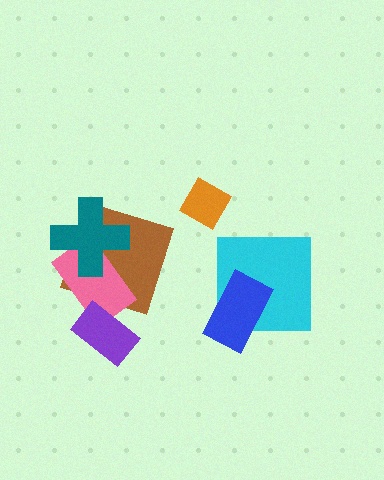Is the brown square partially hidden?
Yes, it is partially covered by another shape.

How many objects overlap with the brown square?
2 objects overlap with the brown square.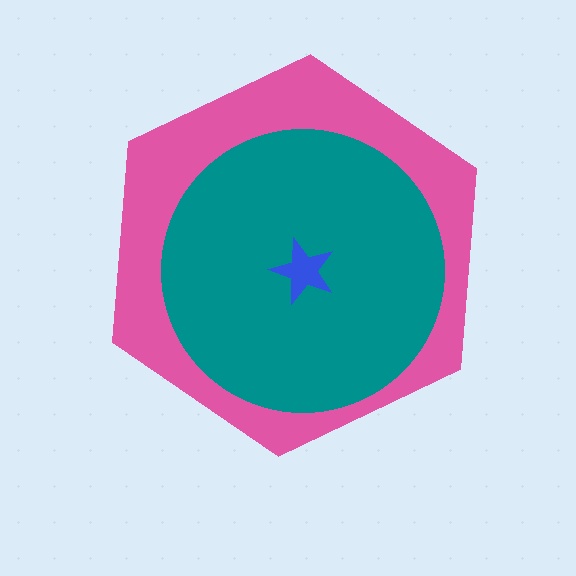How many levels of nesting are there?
3.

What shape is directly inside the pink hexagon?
The teal circle.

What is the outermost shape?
The pink hexagon.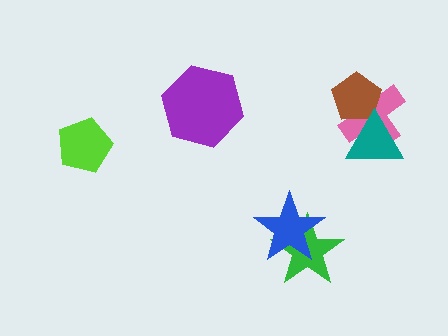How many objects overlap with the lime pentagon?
0 objects overlap with the lime pentagon.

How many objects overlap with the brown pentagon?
2 objects overlap with the brown pentagon.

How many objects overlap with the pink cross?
2 objects overlap with the pink cross.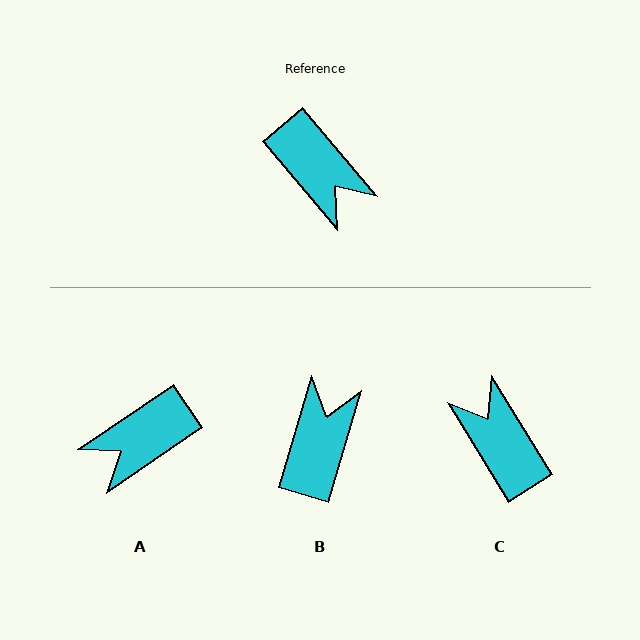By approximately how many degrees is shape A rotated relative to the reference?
Approximately 96 degrees clockwise.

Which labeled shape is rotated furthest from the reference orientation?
C, about 171 degrees away.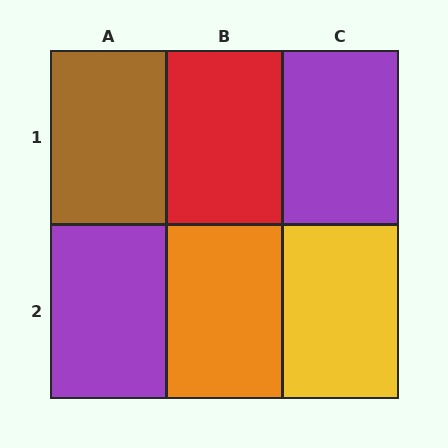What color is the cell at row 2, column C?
Yellow.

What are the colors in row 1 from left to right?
Brown, red, purple.